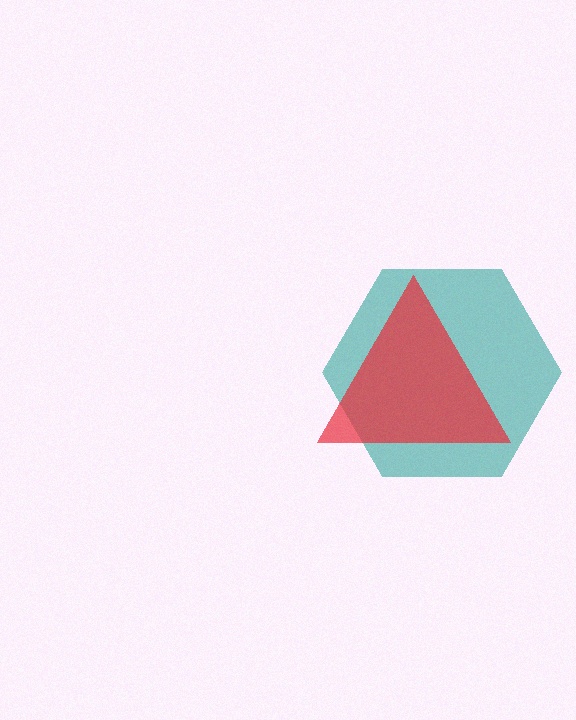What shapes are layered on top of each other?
The layered shapes are: a teal hexagon, a red triangle.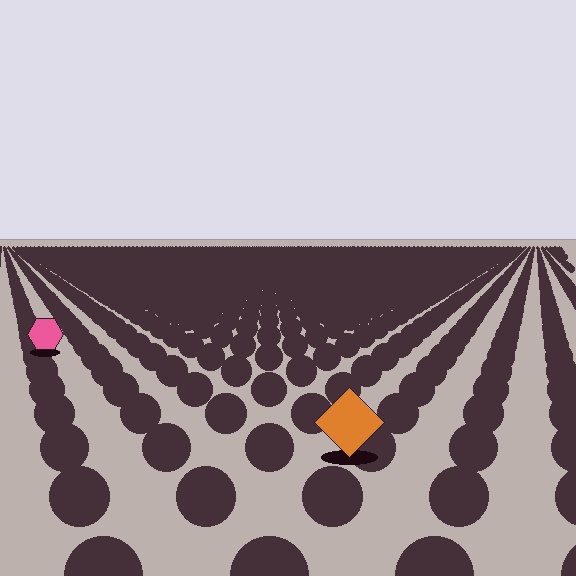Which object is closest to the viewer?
The orange diamond is closest. The texture marks near it are larger and more spread out.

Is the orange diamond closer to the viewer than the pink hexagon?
Yes. The orange diamond is closer — you can tell from the texture gradient: the ground texture is coarser near it.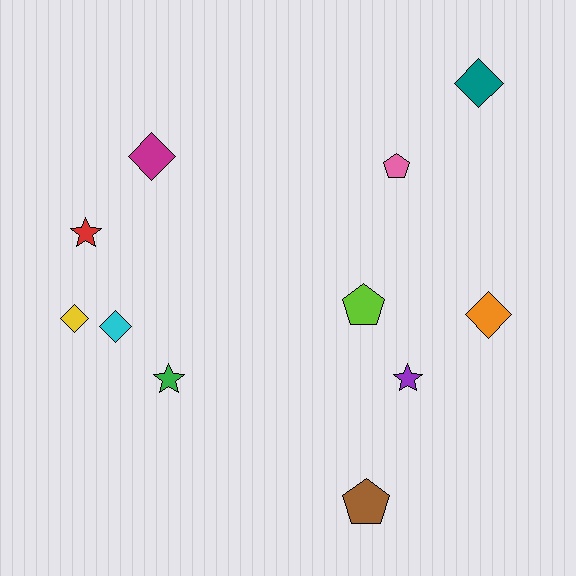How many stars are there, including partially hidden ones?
There are 3 stars.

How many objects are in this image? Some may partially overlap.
There are 11 objects.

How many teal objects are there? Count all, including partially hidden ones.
There is 1 teal object.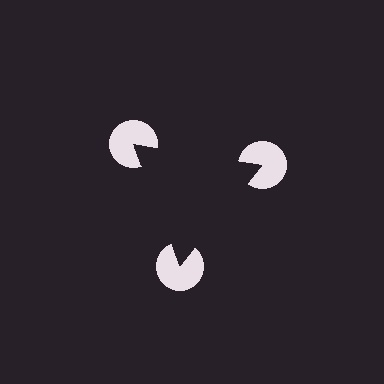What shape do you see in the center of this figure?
An illusory triangle — its edges are inferred from the aligned wedge cuts in the pac-man discs, not physically drawn.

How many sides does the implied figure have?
3 sides.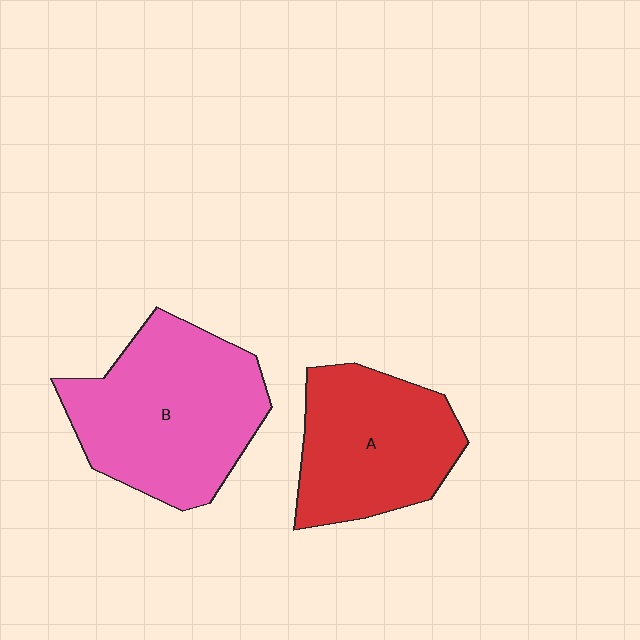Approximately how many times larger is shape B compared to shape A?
Approximately 1.3 times.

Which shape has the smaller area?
Shape A (red).